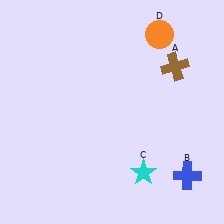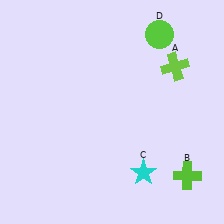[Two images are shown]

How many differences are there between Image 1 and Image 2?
There are 3 differences between the two images.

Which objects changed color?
A changed from brown to lime. B changed from blue to lime. D changed from orange to lime.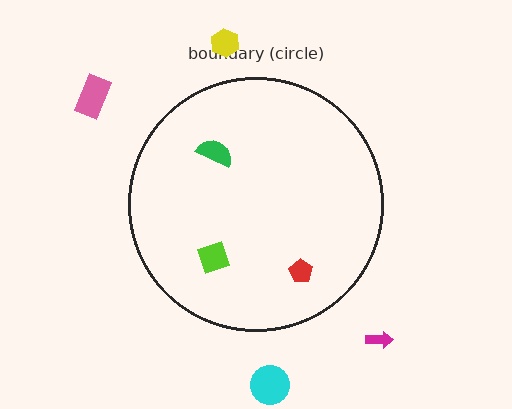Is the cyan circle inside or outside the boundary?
Outside.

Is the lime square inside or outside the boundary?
Inside.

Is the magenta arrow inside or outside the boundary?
Outside.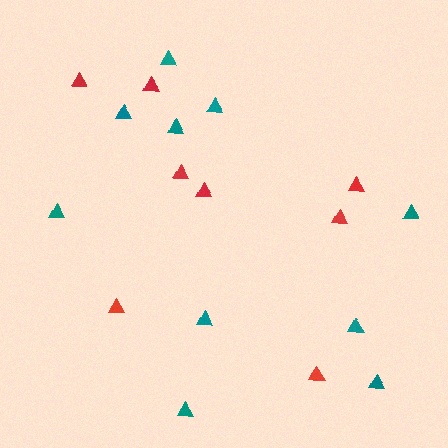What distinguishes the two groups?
There are 2 groups: one group of teal triangles (10) and one group of red triangles (8).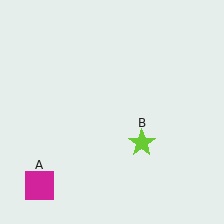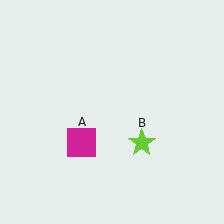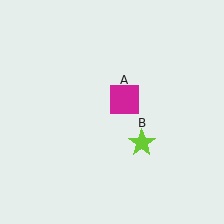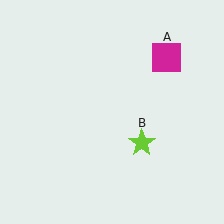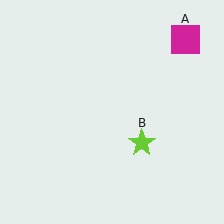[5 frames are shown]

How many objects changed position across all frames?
1 object changed position: magenta square (object A).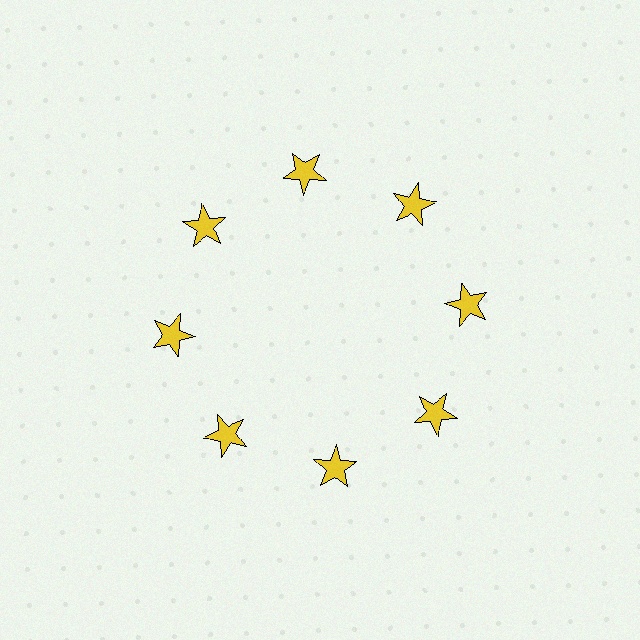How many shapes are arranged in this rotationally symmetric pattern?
There are 8 shapes, arranged in 8 groups of 1.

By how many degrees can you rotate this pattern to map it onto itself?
The pattern maps onto itself every 45 degrees of rotation.